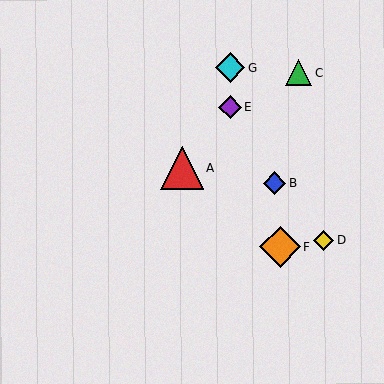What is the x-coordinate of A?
Object A is at x≈182.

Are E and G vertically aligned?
Yes, both are at x≈230.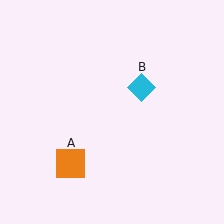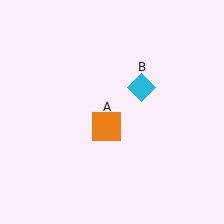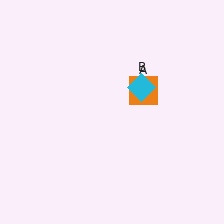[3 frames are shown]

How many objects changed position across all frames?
1 object changed position: orange square (object A).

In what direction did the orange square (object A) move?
The orange square (object A) moved up and to the right.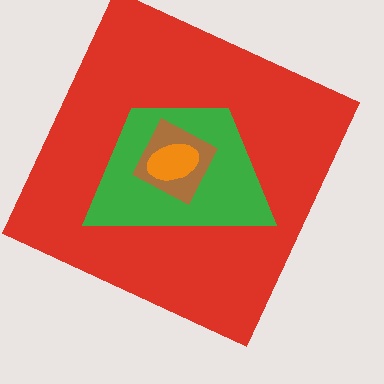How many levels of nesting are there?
4.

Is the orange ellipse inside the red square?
Yes.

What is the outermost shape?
The red square.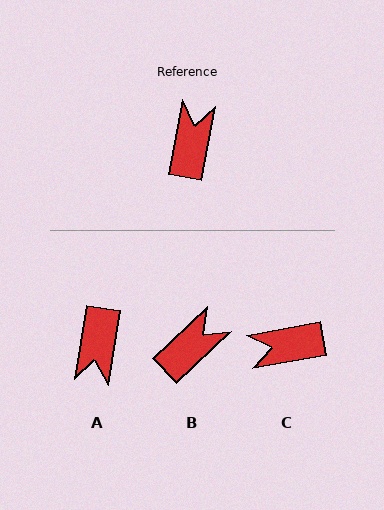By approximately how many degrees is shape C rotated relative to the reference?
Approximately 111 degrees counter-clockwise.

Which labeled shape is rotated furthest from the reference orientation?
A, about 178 degrees away.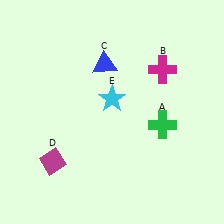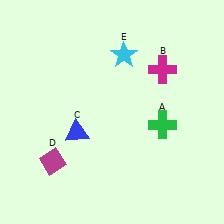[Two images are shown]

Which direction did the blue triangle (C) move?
The blue triangle (C) moved down.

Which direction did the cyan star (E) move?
The cyan star (E) moved up.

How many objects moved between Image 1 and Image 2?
2 objects moved between the two images.